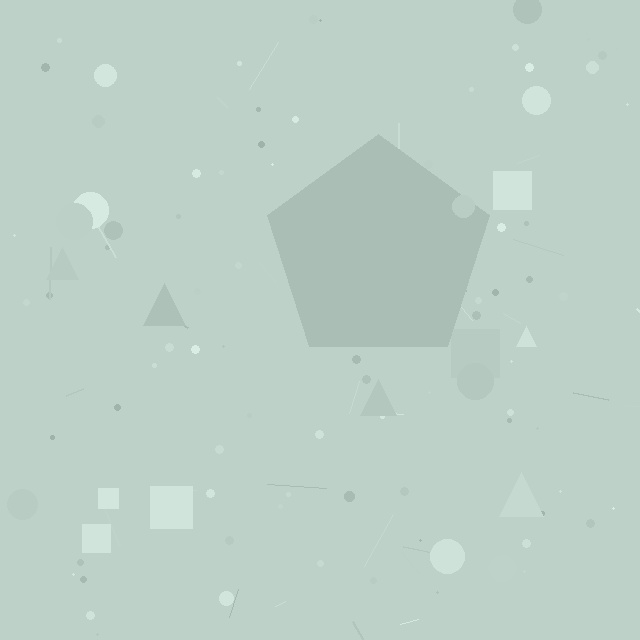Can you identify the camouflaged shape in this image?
The camouflaged shape is a pentagon.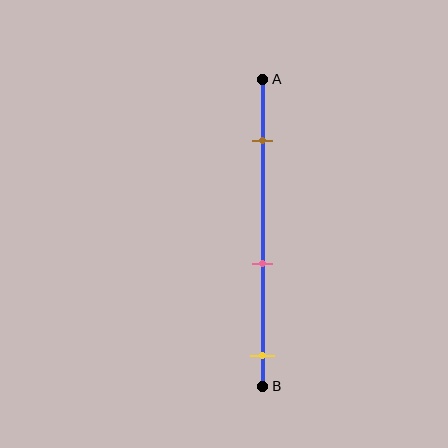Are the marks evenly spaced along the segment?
Yes, the marks are approximately evenly spaced.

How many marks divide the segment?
There are 3 marks dividing the segment.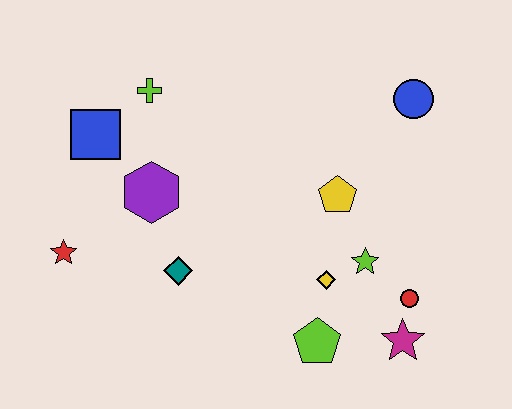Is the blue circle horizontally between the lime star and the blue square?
No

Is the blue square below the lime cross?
Yes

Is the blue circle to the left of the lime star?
No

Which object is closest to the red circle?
The magenta star is closest to the red circle.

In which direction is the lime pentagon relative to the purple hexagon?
The lime pentagon is to the right of the purple hexagon.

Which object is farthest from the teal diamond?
The blue circle is farthest from the teal diamond.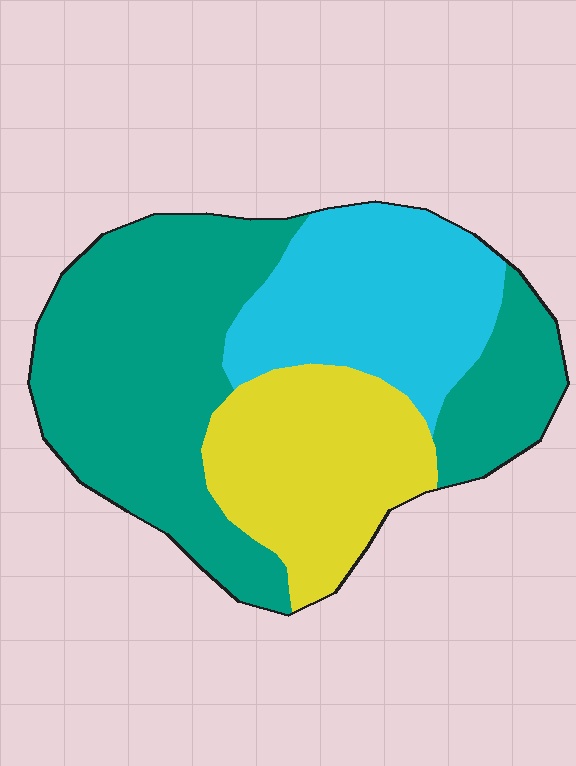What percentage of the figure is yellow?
Yellow covers roughly 25% of the figure.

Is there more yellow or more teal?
Teal.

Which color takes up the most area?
Teal, at roughly 50%.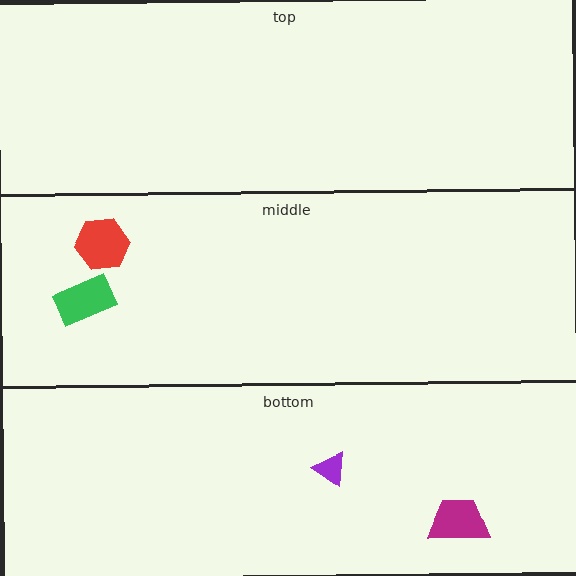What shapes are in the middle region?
The red hexagon, the green rectangle.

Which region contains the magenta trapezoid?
The bottom region.